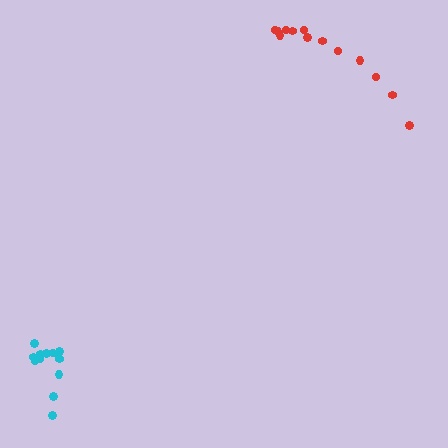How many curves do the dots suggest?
There are 2 distinct paths.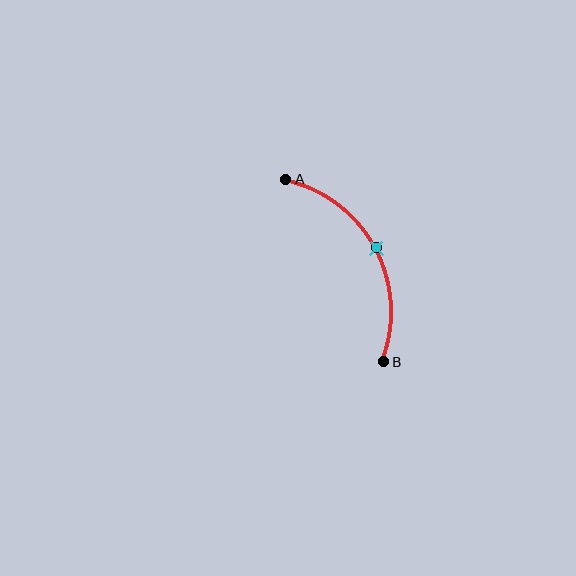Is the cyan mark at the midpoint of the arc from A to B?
Yes. The cyan mark lies on the arc at equal arc-length from both A and B — it is the arc midpoint.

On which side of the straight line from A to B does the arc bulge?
The arc bulges to the right of the straight line connecting A and B.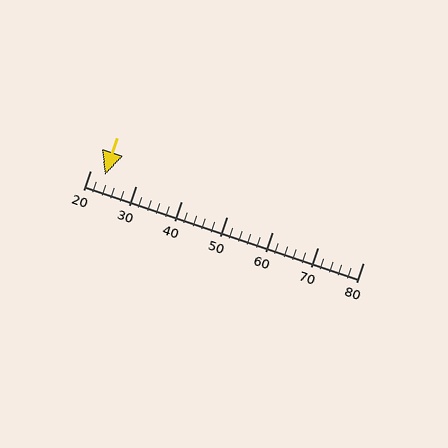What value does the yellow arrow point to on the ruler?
The yellow arrow points to approximately 23.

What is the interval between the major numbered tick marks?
The major tick marks are spaced 10 units apart.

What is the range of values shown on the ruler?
The ruler shows values from 20 to 80.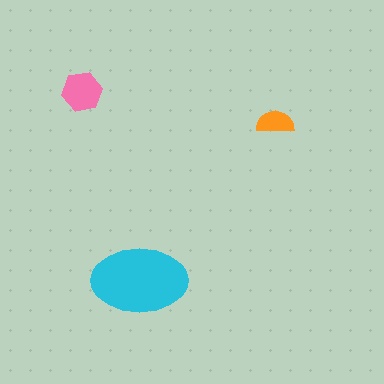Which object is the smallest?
The orange semicircle.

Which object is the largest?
The cyan ellipse.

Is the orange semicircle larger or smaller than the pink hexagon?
Smaller.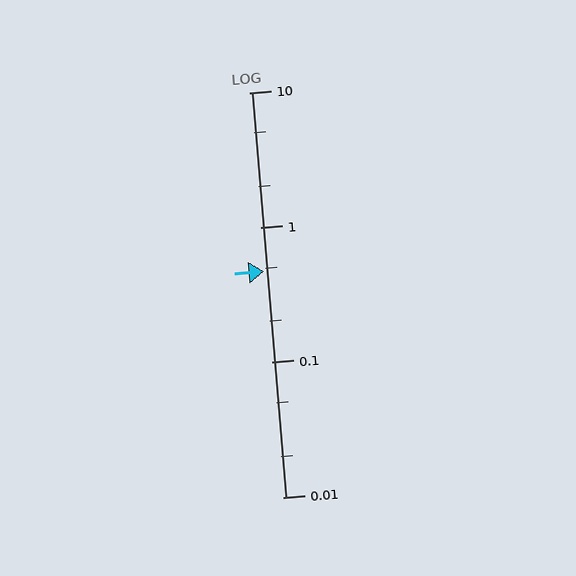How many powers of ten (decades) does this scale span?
The scale spans 3 decades, from 0.01 to 10.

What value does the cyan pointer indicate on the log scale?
The pointer indicates approximately 0.47.